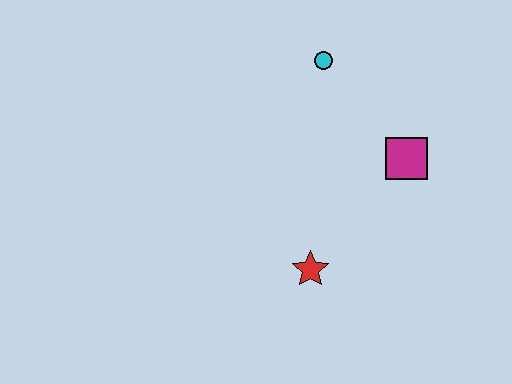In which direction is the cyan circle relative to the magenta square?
The cyan circle is above the magenta square.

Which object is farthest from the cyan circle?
The red star is farthest from the cyan circle.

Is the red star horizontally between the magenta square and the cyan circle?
No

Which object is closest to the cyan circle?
The magenta square is closest to the cyan circle.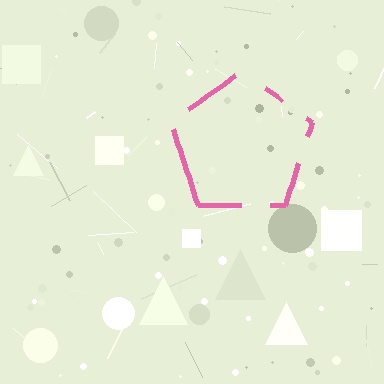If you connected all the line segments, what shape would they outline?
They would outline a pentagon.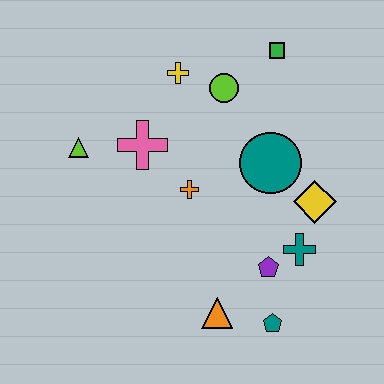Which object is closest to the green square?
The lime circle is closest to the green square.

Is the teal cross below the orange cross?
Yes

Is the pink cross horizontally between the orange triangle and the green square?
No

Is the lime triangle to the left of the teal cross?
Yes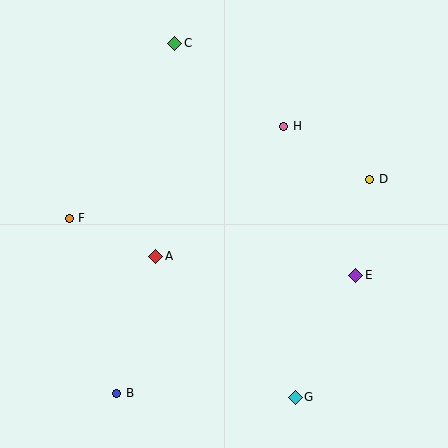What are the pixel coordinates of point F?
Point F is at (69, 218).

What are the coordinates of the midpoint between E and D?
The midpoint between E and D is at (363, 227).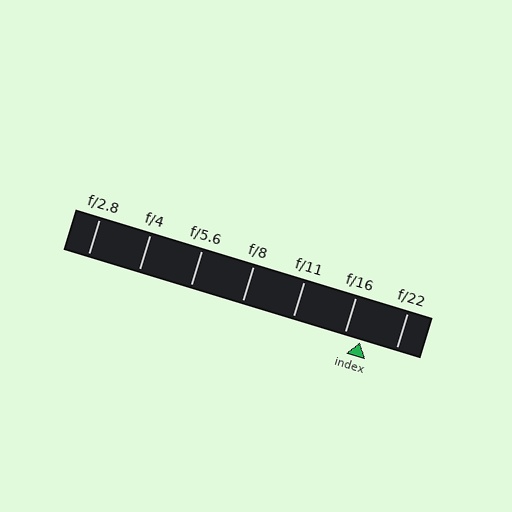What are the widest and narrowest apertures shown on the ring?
The widest aperture shown is f/2.8 and the narrowest is f/22.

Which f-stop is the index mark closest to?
The index mark is closest to f/16.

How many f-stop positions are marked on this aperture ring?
There are 7 f-stop positions marked.